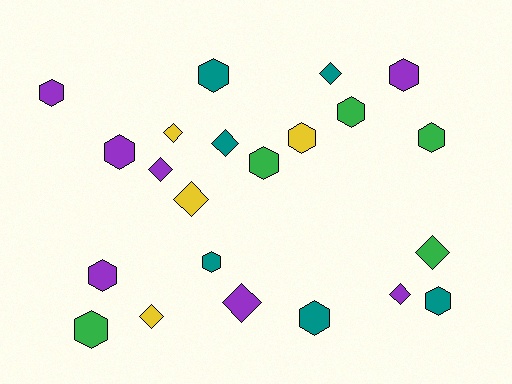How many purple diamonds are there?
There are 3 purple diamonds.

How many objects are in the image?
There are 22 objects.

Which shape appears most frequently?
Hexagon, with 13 objects.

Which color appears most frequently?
Purple, with 7 objects.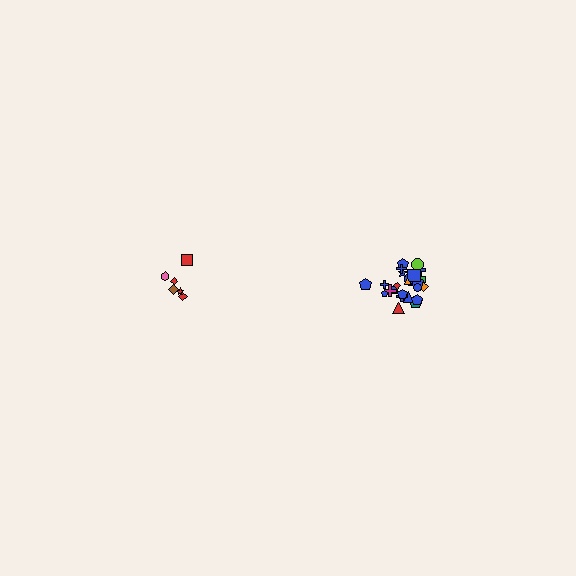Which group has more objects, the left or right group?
The right group.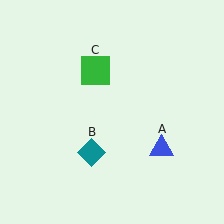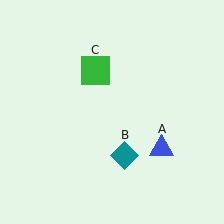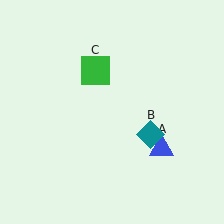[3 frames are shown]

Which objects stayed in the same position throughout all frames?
Blue triangle (object A) and green square (object C) remained stationary.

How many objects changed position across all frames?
1 object changed position: teal diamond (object B).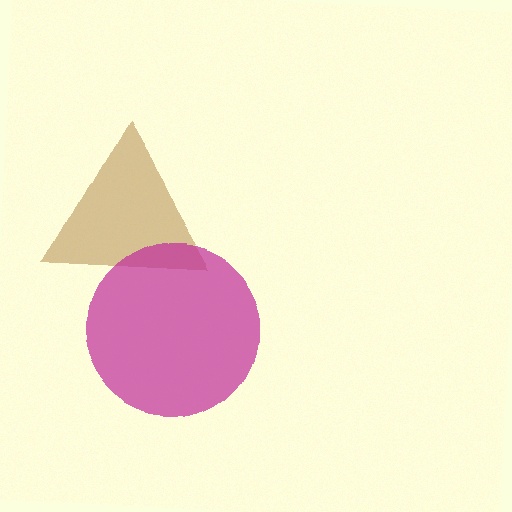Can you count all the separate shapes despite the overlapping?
Yes, there are 2 separate shapes.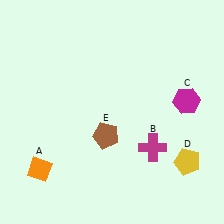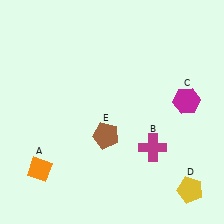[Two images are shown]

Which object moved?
The yellow pentagon (D) moved down.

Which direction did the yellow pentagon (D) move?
The yellow pentagon (D) moved down.